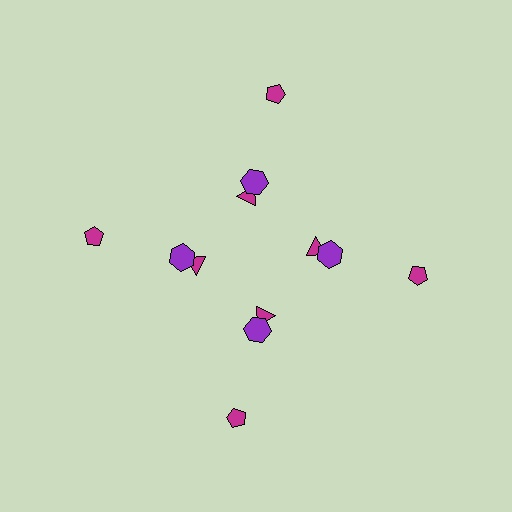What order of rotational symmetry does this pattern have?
This pattern has 4-fold rotational symmetry.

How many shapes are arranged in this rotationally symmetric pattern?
There are 12 shapes, arranged in 4 groups of 3.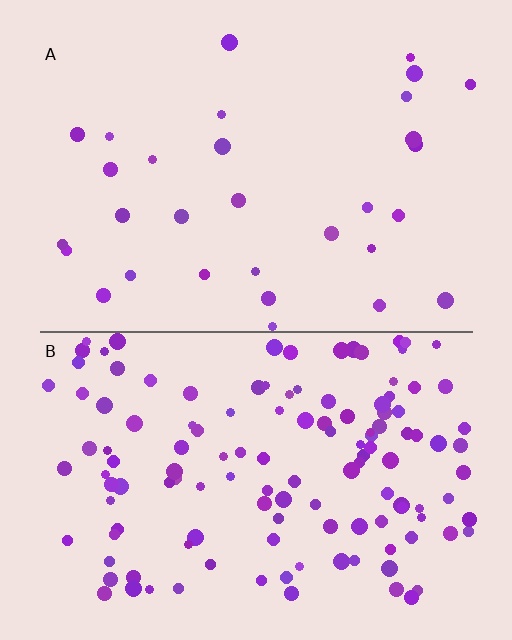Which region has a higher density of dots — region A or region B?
B (the bottom).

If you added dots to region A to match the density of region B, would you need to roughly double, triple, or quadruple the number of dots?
Approximately quadruple.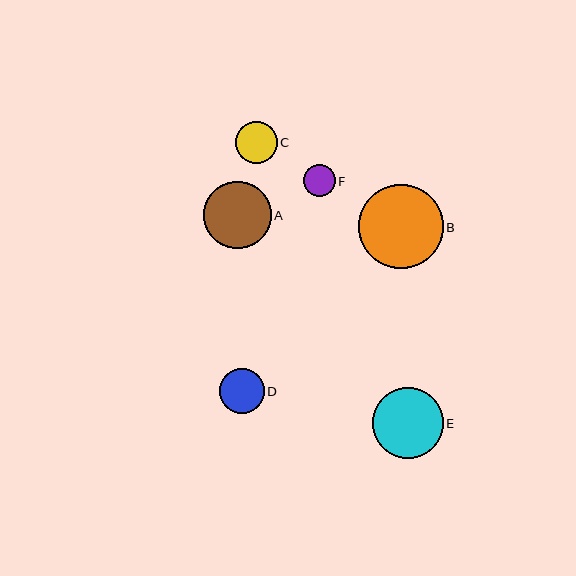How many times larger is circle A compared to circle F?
Circle A is approximately 2.1 times the size of circle F.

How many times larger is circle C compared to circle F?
Circle C is approximately 1.3 times the size of circle F.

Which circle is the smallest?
Circle F is the smallest with a size of approximately 31 pixels.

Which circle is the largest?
Circle B is the largest with a size of approximately 84 pixels.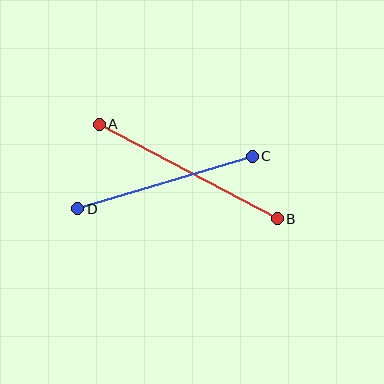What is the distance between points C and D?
The distance is approximately 182 pixels.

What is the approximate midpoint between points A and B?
The midpoint is at approximately (188, 171) pixels.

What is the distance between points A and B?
The distance is approximately 202 pixels.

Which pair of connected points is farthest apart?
Points A and B are farthest apart.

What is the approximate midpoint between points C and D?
The midpoint is at approximately (165, 183) pixels.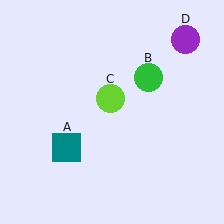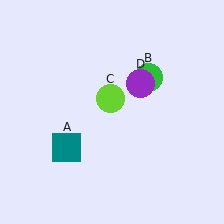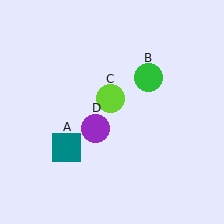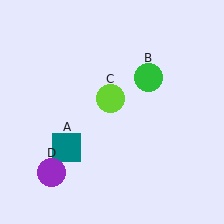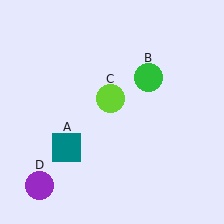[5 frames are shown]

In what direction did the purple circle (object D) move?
The purple circle (object D) moved down and to the left.